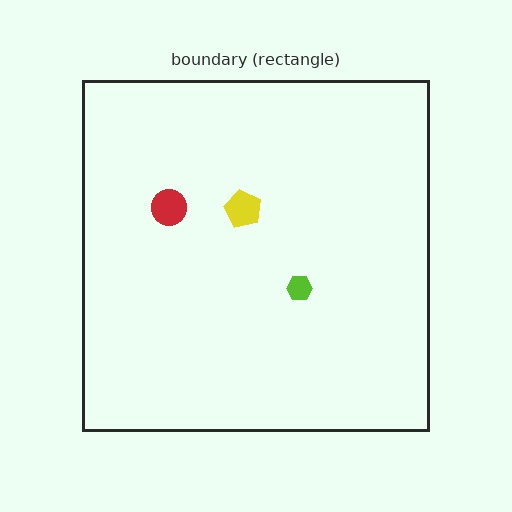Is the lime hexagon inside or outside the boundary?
Inside.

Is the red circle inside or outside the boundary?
Inside.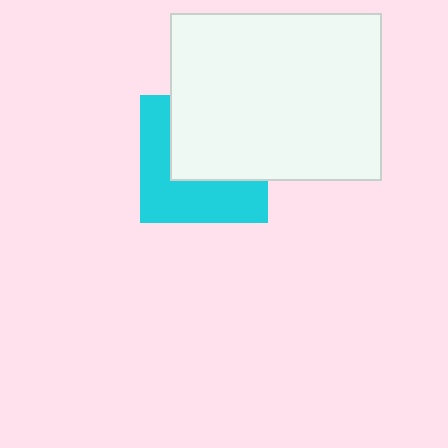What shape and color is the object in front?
The object in front is a white rectangle.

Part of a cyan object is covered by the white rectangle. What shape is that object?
It is a square.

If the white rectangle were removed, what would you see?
You would see the complete cyan square.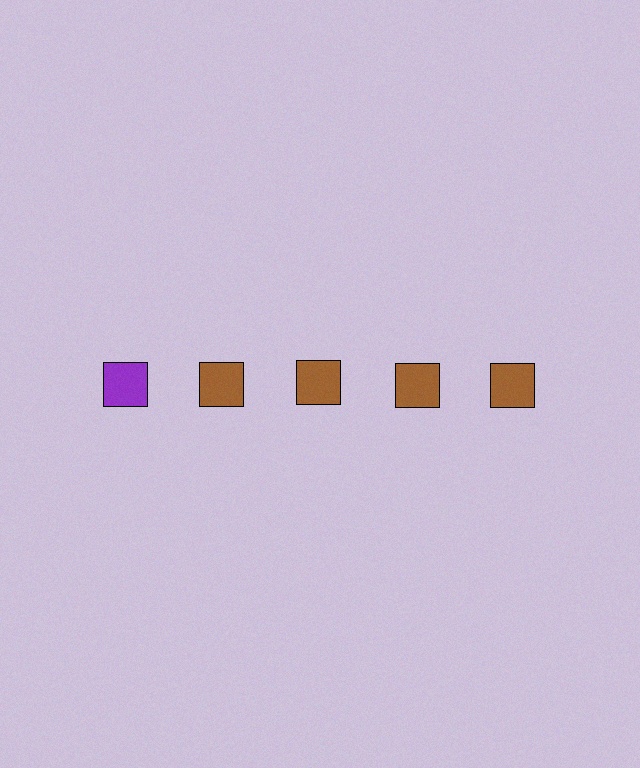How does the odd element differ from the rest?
It has a different color: purple instead of brown.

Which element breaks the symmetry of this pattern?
The purple square in the top row, leftmost column breaks the symmetry. All other shapes are brown squares.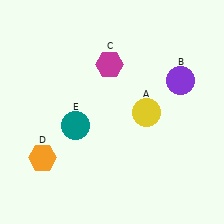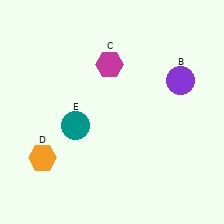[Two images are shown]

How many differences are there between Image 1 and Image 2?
There is 1 difference between the two images.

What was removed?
The yellow circle (A) was removed in Image 2.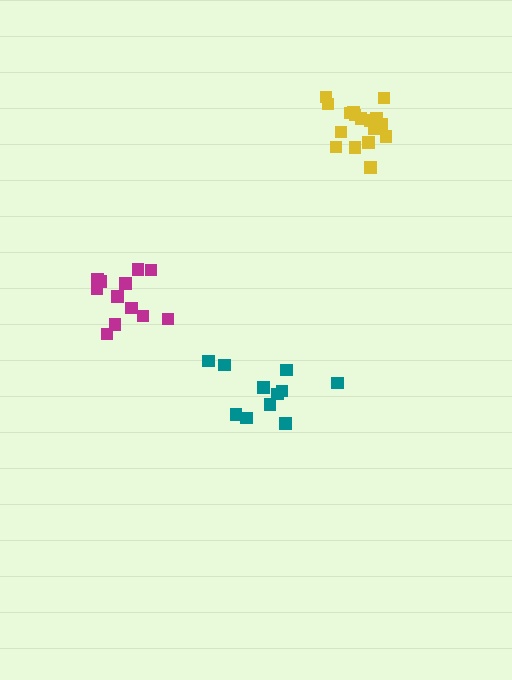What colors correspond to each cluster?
The clusters are colored: magenta, teal, yellow.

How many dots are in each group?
Group 1: 12 dots, Group 2: 11 dots, Group 3: 17 dots (40 total).